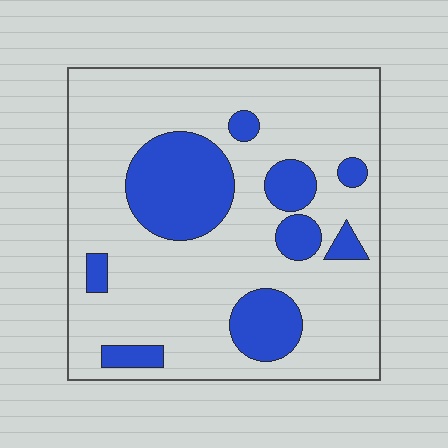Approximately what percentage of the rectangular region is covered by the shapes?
Approximately 25%.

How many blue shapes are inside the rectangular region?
9.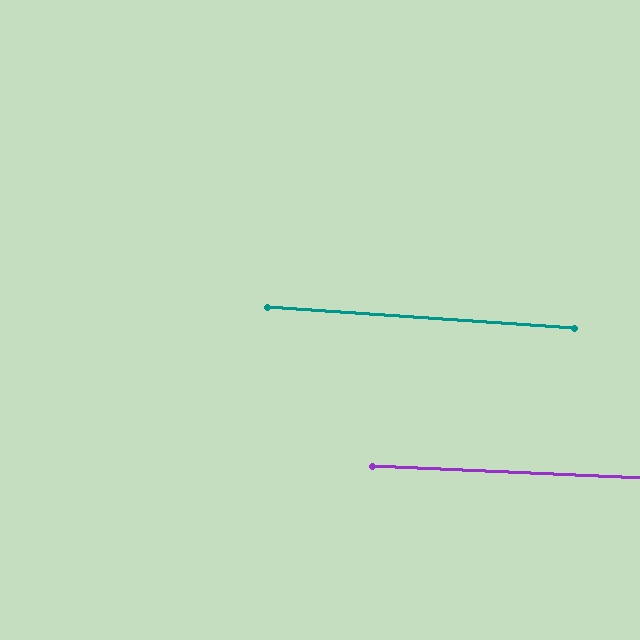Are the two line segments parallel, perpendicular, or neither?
Parallel — their directions differ by only 1.5°.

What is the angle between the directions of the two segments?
Approximately 2 degrees.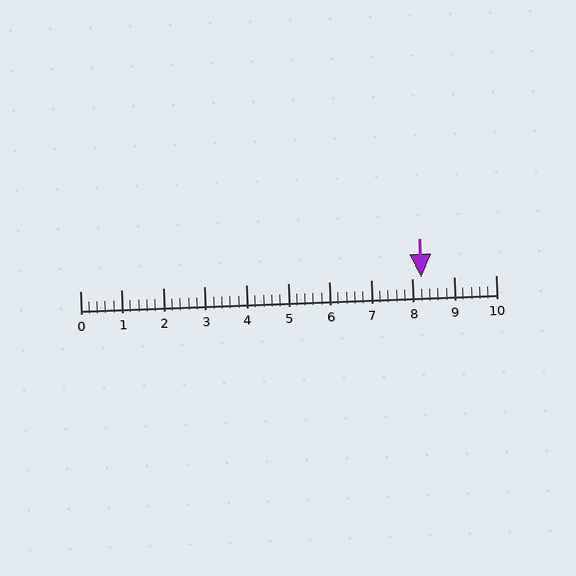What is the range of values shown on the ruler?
The ruler shows values from 0 to 10.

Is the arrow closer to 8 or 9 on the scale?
The arrow is closer to 8.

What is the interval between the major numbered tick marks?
The major tick marks are spaced 1 units apart.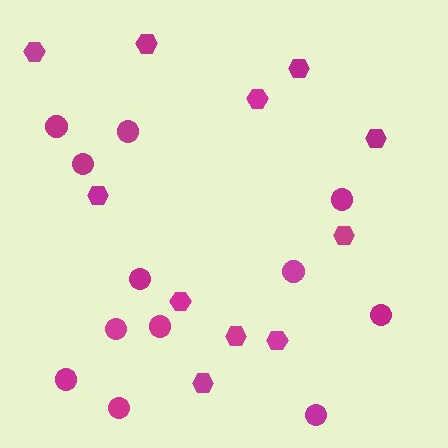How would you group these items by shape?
There are 2 groups: one group of circles (12) and one group of hexagons (11).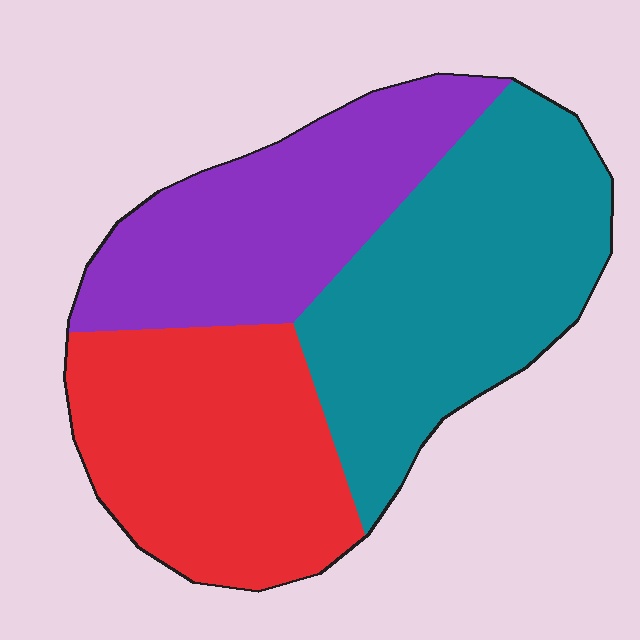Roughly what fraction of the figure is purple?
Purple covers about 30% of the figure.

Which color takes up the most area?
Teal, at roughly 40%.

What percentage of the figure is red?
Red covers about 30% of the figure.